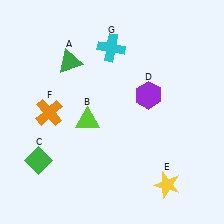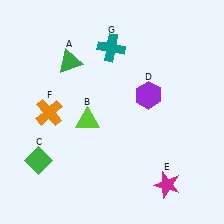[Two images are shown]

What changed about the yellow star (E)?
In Image 1, E is yellow. In Image 2, it changed to magenta.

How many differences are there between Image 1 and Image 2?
There are 2 differences between the two images.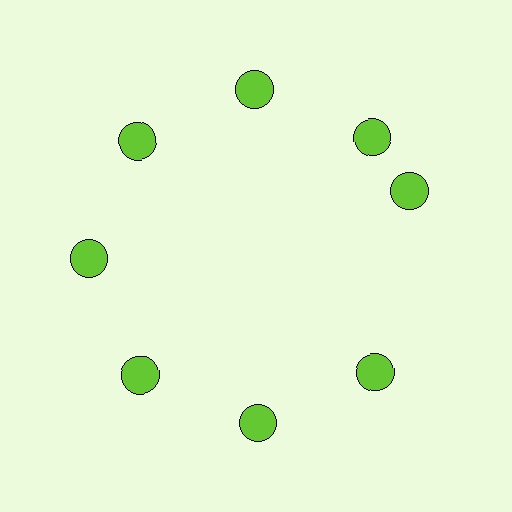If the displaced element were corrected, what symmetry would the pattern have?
It would have 8-fold rotational symmetry — the pattern would map onto itself every 45 degrees.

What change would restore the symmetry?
The symmetry would be restored by rotating it back into even spacing with its neighbors so that all 8 circles sit at equal angles and equal distance from the center.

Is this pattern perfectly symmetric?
No. The 8 lime circles are arranged in a ring, but one element near the 3 o'clock position is rotated out of alignment along the ring, breaking the 8-fold rotational symmetry.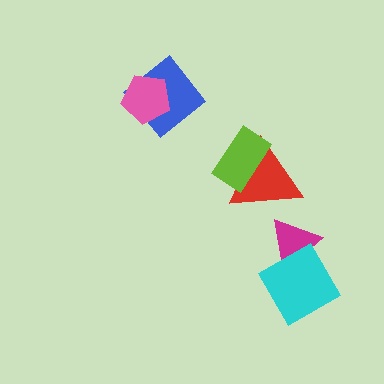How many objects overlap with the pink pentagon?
1 object overlaps with the pink pentagon.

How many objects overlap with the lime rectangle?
1 object overlaps with the lime rectangle.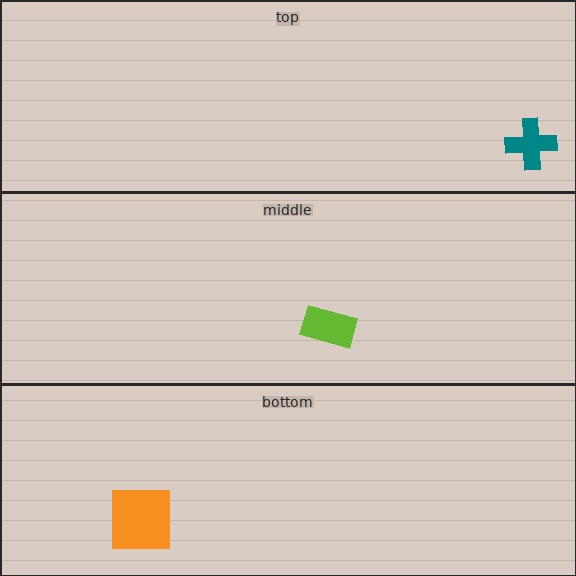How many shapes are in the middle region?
1.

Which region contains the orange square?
The bottom region.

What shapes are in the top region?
The teal cross.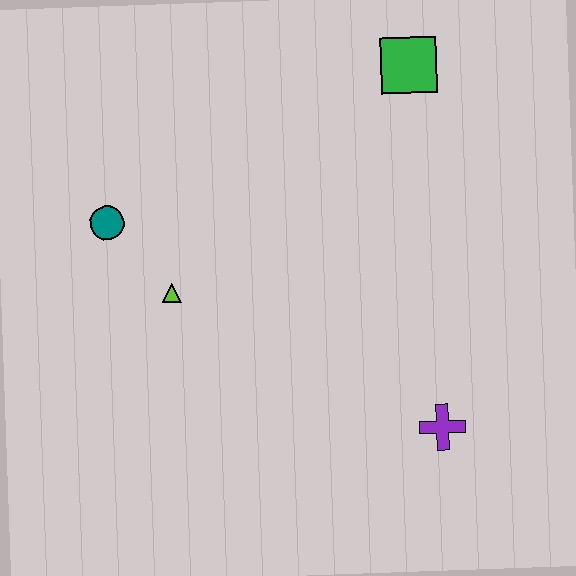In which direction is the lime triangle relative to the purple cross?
The lime triangle is to the left of the purple cross.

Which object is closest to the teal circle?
The lime triangle is closest to the teal circle.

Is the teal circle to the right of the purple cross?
No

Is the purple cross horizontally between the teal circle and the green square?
No